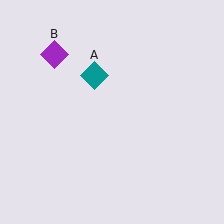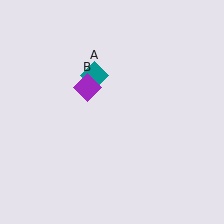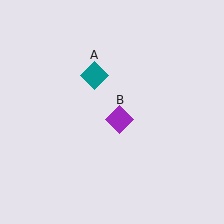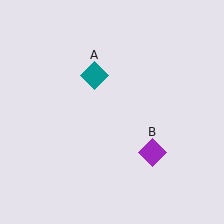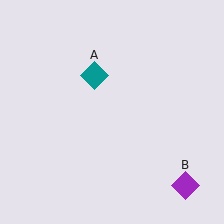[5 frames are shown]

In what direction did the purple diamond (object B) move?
The purple diamond (object B) moved down and to the right.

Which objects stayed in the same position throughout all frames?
Teal diamond (object A) remained stationary.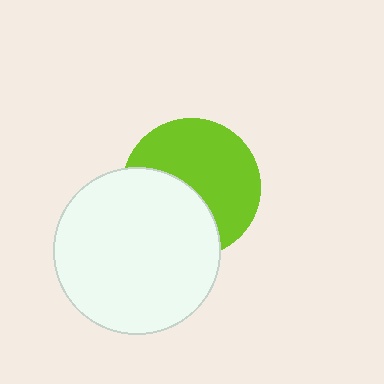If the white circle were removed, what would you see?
You would see the complete lime circle.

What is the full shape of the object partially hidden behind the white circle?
The partially hidden object is a lime circle.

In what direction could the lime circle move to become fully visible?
The lime circle could move toward the upper-right. That would shift it out from behind the white circle entirely.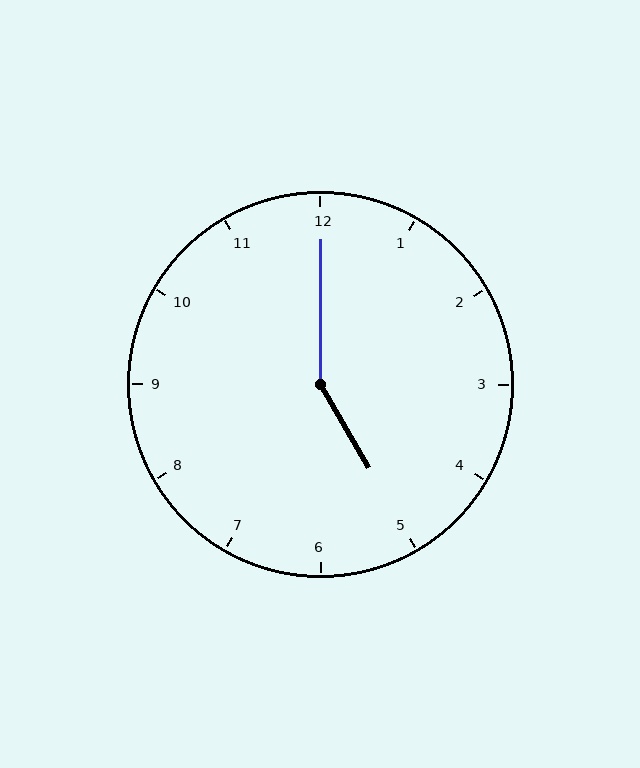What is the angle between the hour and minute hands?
Approximately 150 degrees.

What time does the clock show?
5:00.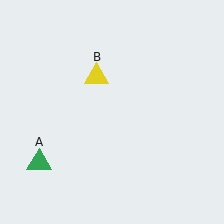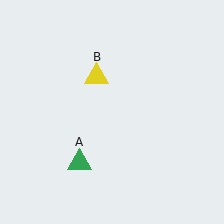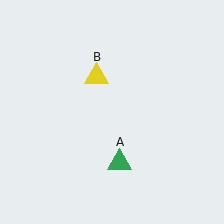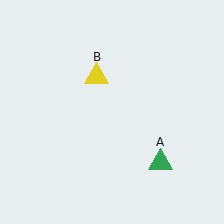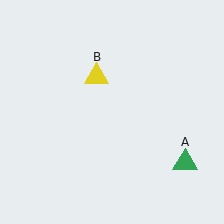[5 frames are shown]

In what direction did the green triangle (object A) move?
The green triangle (object A) moved right.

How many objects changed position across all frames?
1 object changed position: green triangle (object A).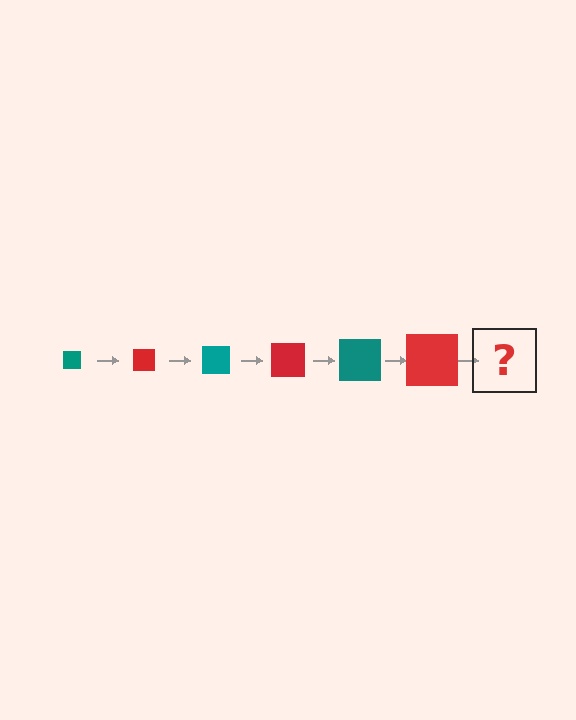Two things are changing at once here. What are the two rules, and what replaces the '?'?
The two rules are that the square grows larger each step and the color cycles through teal and red. The '?' should be a teal square, larger than the previous one.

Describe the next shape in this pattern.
It should be a teal square, larger than the previous one.